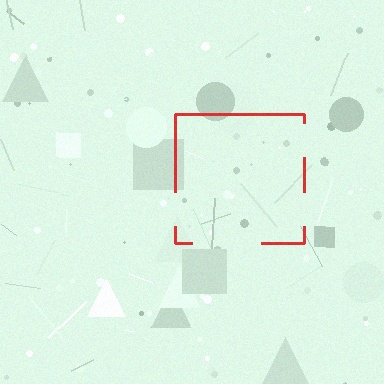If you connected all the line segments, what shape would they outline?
They would outline a square.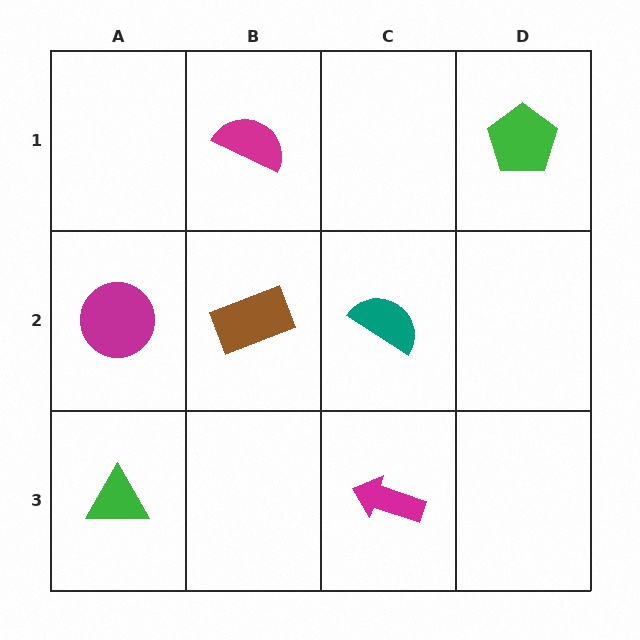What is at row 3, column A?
A green triangle.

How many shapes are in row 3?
2 shapes.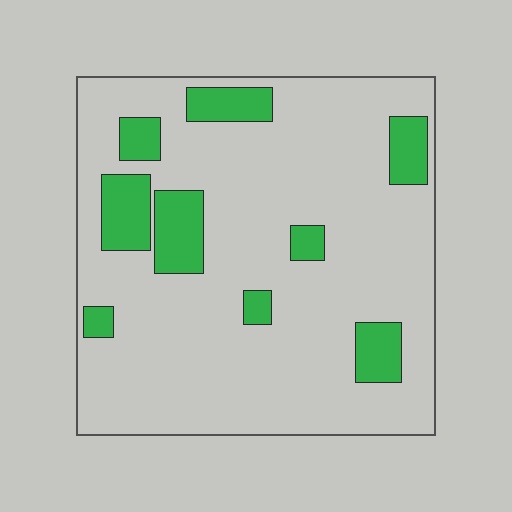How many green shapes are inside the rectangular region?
9.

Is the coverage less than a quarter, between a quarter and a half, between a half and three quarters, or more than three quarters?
Less than a quarter.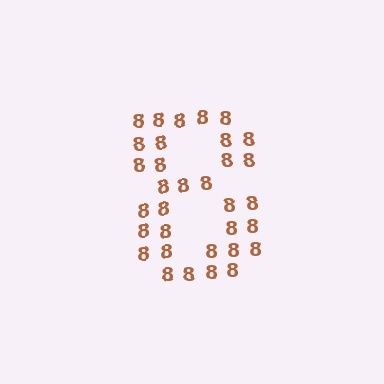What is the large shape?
The large shape is the digit 8.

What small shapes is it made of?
It is made of small digit 8's.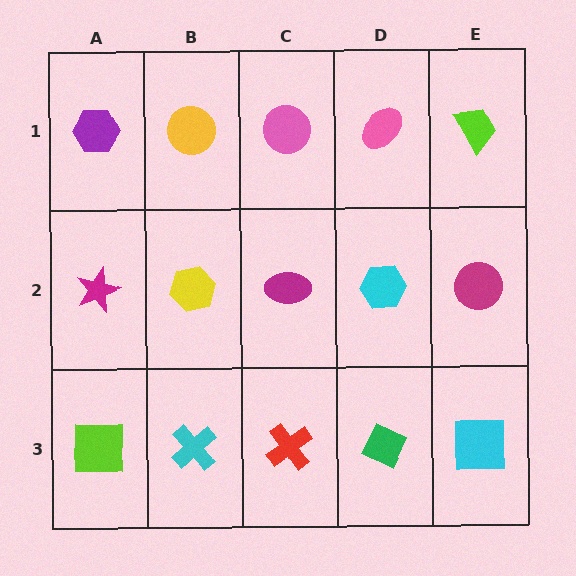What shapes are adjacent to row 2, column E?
A lime trapezoid (row 1, column E), a cyan square (row 3, column E), a cyan hexagon (row 2, column D).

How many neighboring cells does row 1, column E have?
2.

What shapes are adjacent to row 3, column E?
A magenta circle (row 2, column E), a green diamond (row 3, column D).